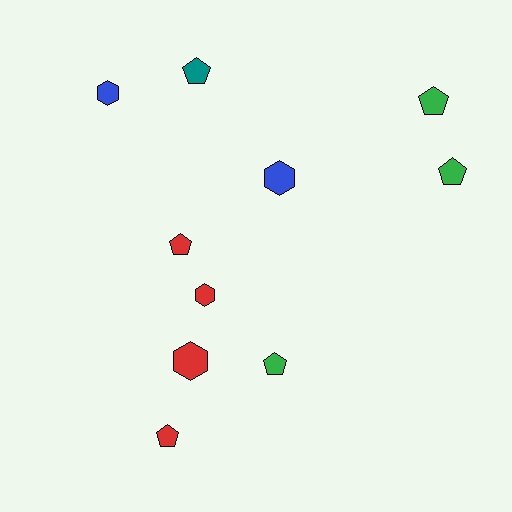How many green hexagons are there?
There are no green hexagons.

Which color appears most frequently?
Red, with 4 objects.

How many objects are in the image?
There are 10 objects.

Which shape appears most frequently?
Pentagon, with 6 objects.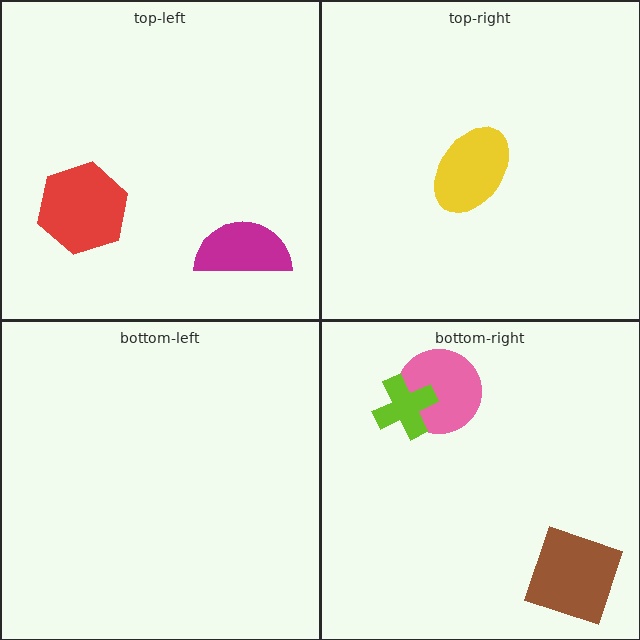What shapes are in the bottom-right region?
The pink circle, the brown diamond, the lime cross.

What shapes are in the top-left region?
The magenta semicircle, the red hexagon.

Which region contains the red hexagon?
The top-left region.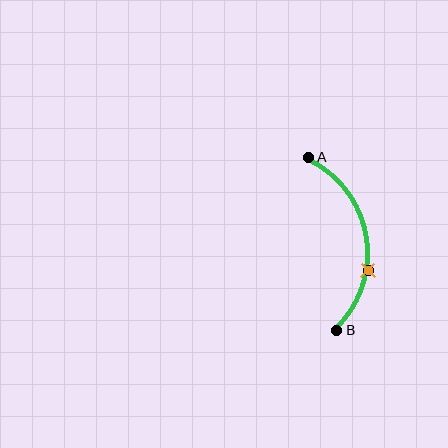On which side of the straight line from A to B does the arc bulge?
The arc bulges to the right of the straight line connecting A and B.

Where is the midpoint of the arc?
The arc midpoint is the point on the curve farthest from the straight line joining A and B. It sits to the right of that line.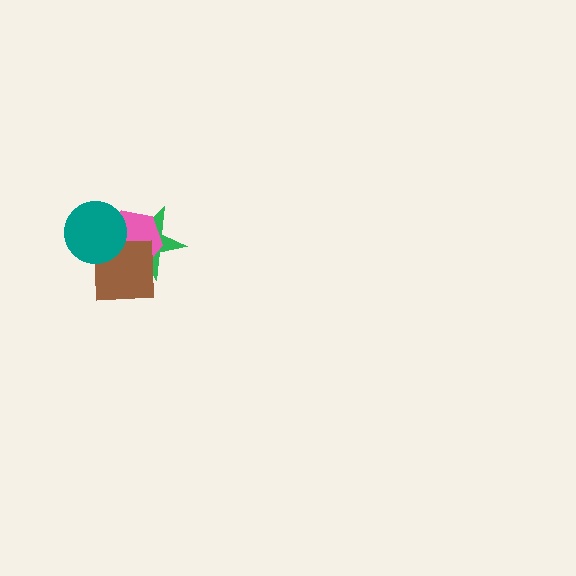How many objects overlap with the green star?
3 objects overlap with the green star.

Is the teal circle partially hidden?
No, no other shape covers it.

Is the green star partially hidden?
Yes, it is partially covered by another shape.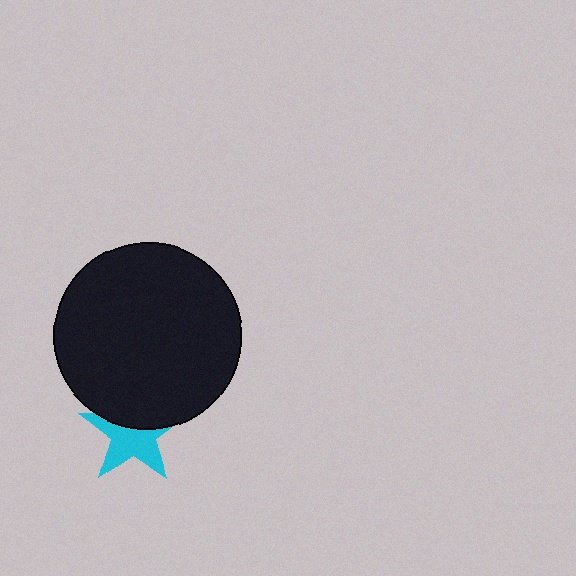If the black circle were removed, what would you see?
You would see the complete cyan star.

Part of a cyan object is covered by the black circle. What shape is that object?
It is a star.